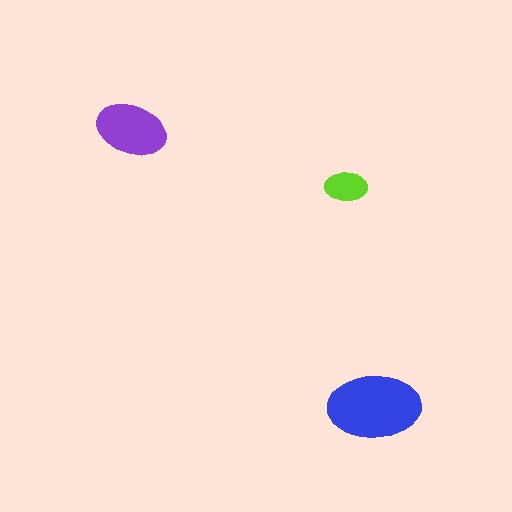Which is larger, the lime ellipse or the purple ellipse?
The purple one.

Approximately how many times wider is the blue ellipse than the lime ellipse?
About 2 times wider.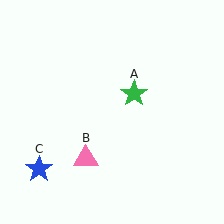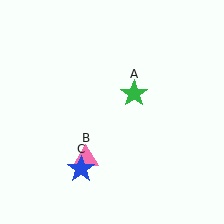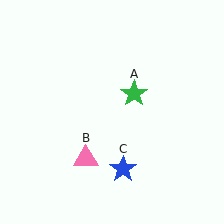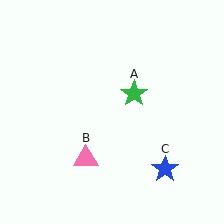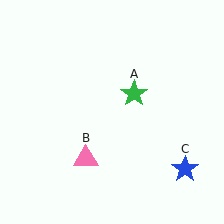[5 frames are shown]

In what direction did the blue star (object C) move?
The blue star (object C) moved right.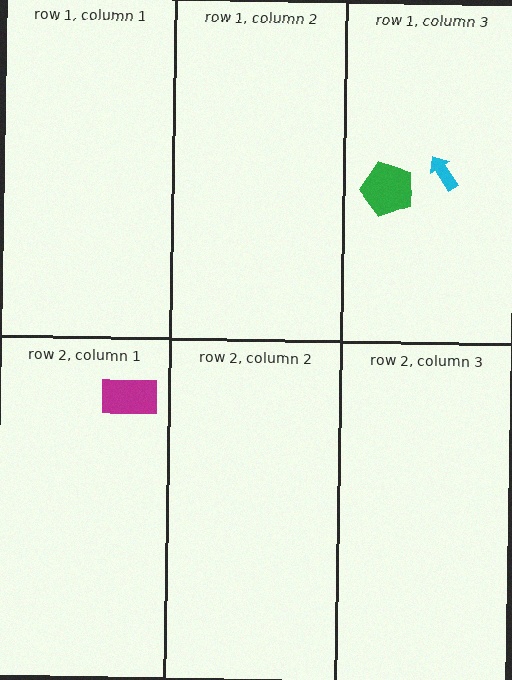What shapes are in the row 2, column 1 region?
The magenta rectangle.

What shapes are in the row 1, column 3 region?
The cyan arrow, the green pentagon.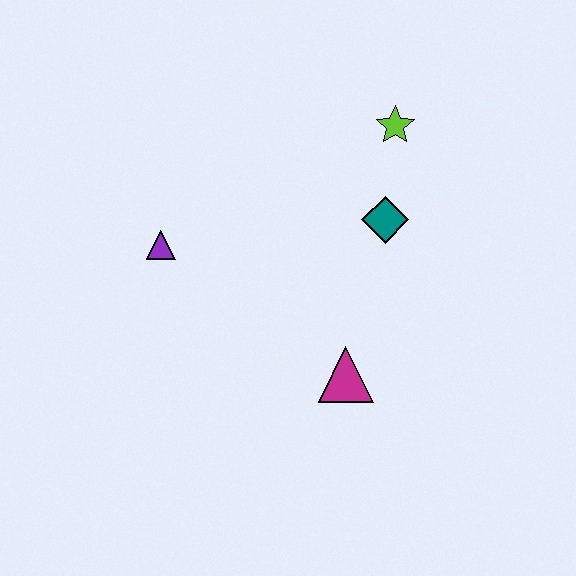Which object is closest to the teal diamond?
The lime star is closest to the teal diamond.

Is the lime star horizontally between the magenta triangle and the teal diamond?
No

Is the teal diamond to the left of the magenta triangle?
No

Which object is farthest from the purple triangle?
The lime star is farthest from the purple triangle.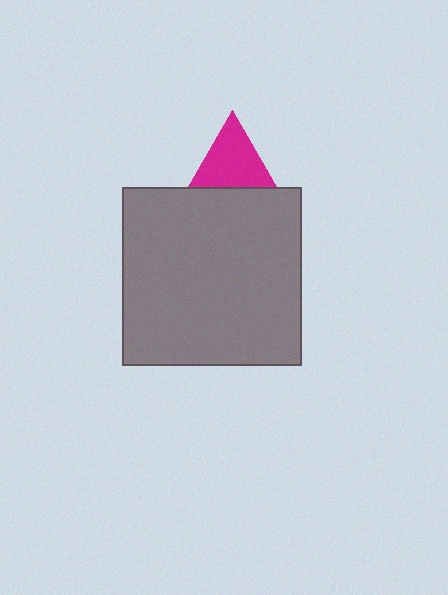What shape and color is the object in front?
The object in front is a gray square.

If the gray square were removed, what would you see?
You would see the complete magenta triangle.